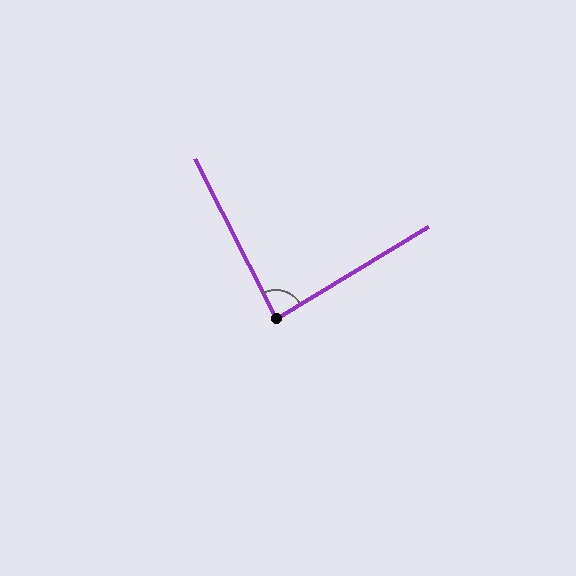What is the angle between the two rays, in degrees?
Approximately 86 degrees.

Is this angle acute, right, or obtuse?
It is approximately a right angle.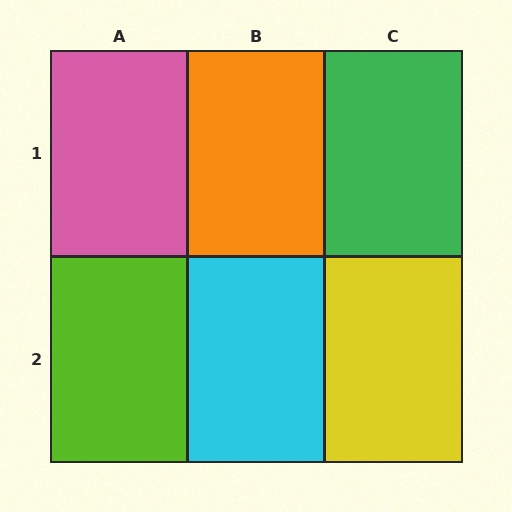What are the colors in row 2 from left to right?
Lime, cyan, yellow.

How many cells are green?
1 cell is green.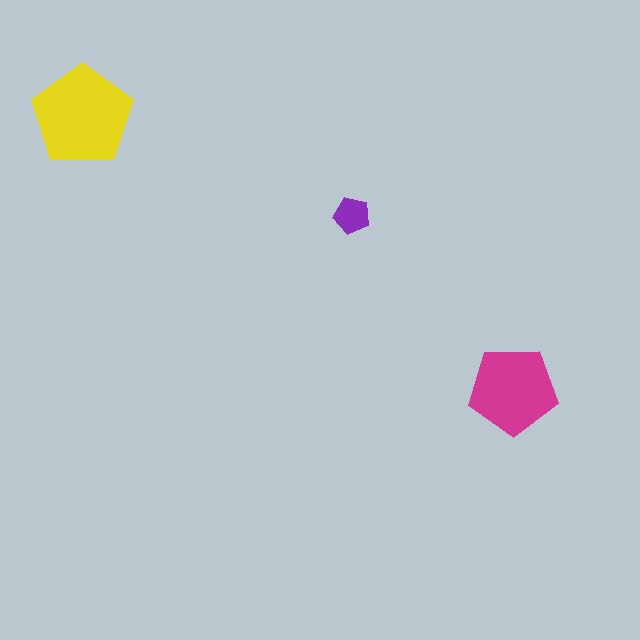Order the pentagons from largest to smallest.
the yellow one, the magenta one, the purple one.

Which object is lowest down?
The magenta pentagon is bottommost.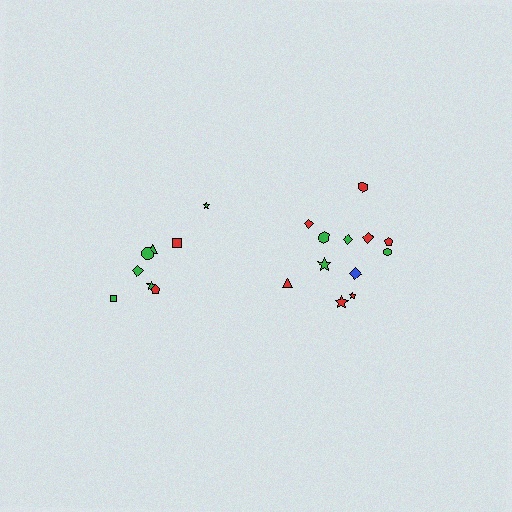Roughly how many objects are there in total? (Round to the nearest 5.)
Roughly 20 objects in total.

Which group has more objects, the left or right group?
The right group.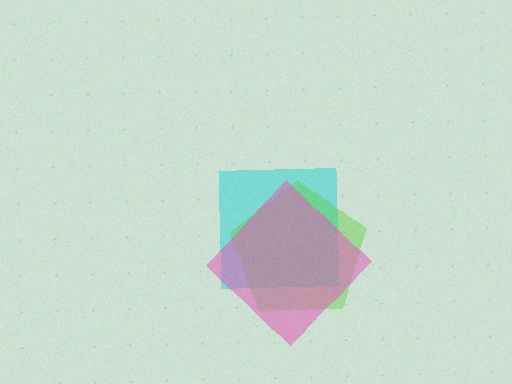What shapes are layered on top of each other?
The layered shapes are: a cyan square, a lime pentagon, a pink diamond.